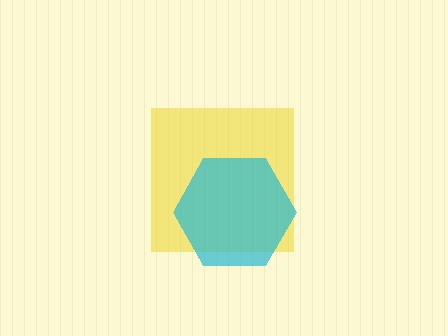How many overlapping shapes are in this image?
There are 2 overlapping shapes in the image.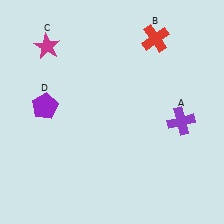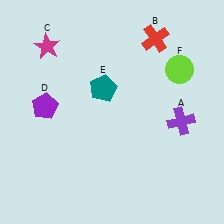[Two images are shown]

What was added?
A teal pentagon (E), a lime circle (F) were added in Image 2.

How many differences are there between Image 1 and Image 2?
There are 2 differences between the two images.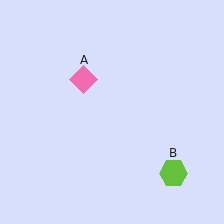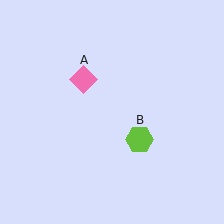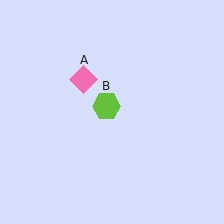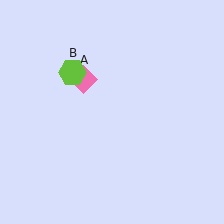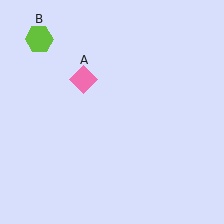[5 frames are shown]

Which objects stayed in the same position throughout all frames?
Pink diamond (object A) remained stationary.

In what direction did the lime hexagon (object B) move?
The lime hexagon (object B) moved up and to the left.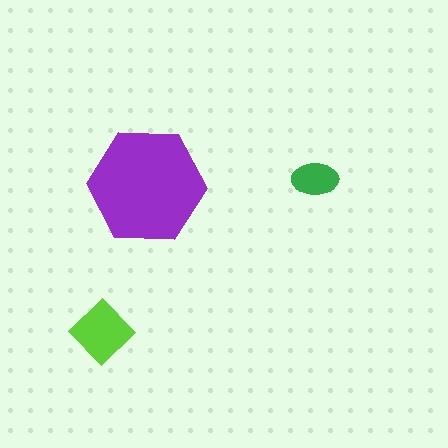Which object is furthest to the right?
The green ellipse is rightmost.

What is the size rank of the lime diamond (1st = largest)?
2nd.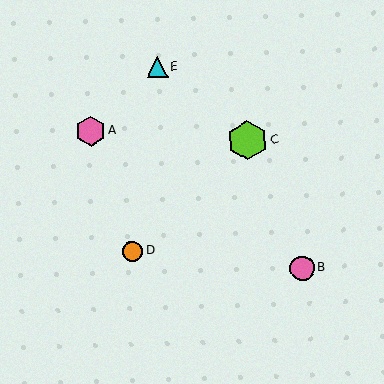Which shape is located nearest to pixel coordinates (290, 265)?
The pink circle (labeled B) at (302, 268) is nearest to that location.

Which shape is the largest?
The lime hexagon (labeled C) is the largest.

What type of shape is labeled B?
Shape B is a pink circle.